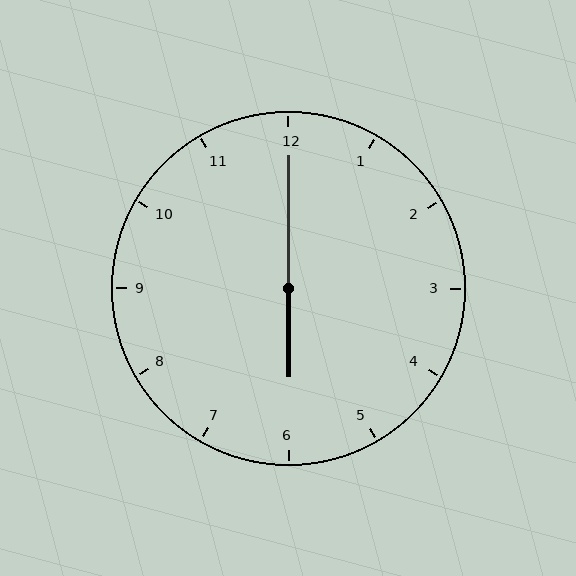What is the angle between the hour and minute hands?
Approximately 180 degrees.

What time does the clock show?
6:00.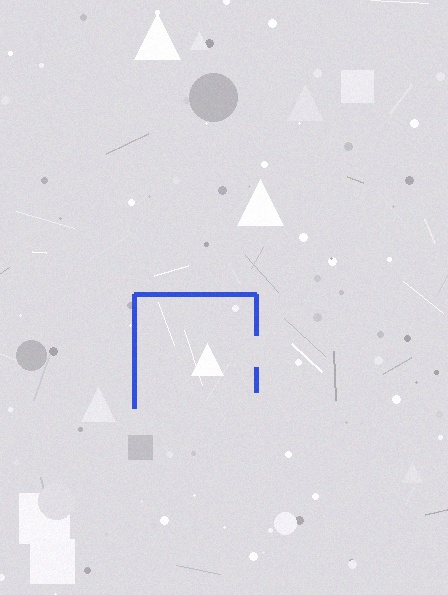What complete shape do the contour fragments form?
The contour fragments form a square.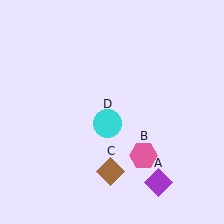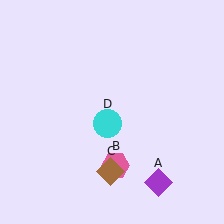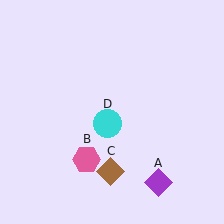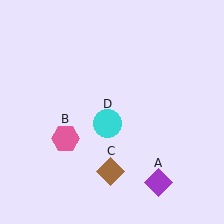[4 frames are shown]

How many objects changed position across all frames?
1 object changed position: pink hexagon (object B).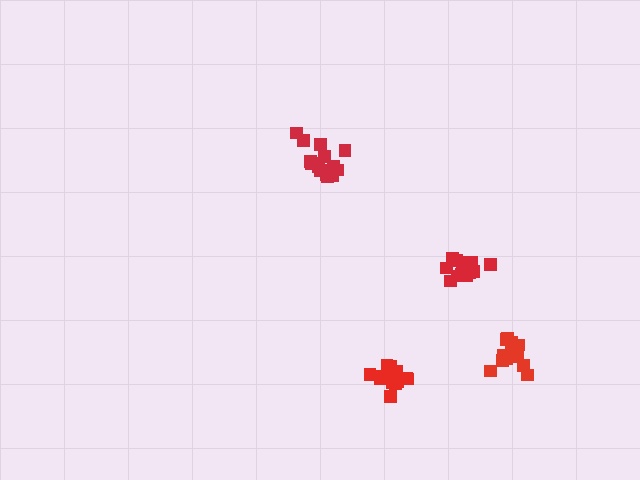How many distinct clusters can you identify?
There are 4 distinct clusters.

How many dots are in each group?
Group 1: 15 dots, Group 2: 15 dots, Group 3: 14 dots, Group 4: 17 dots (61 total).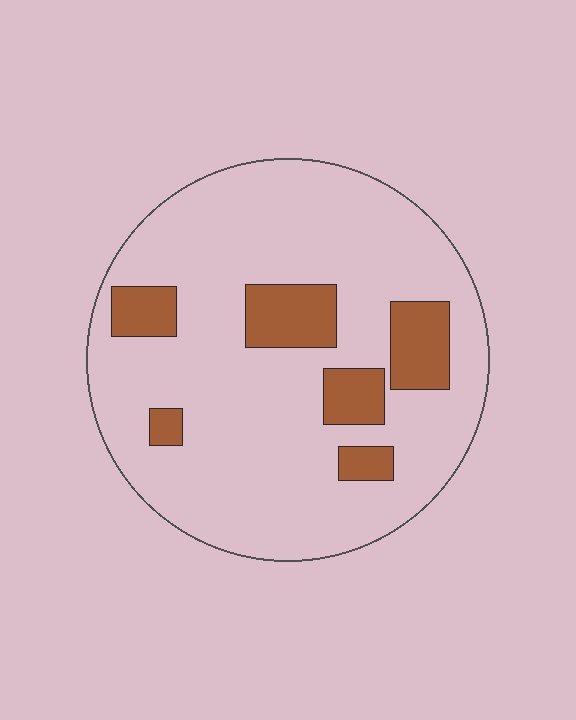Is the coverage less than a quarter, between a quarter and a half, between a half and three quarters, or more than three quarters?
Less than a quarter.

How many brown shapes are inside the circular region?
6.